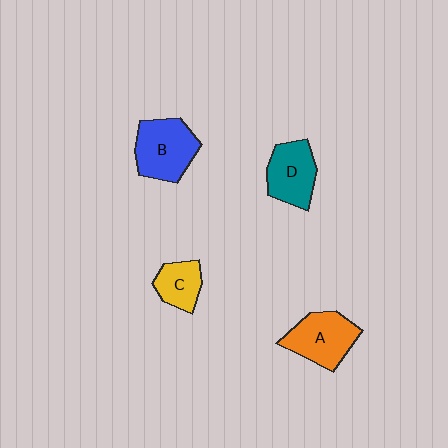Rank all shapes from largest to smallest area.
From largest to smallest: B (blue), A (orange), D (teal), C (yellow).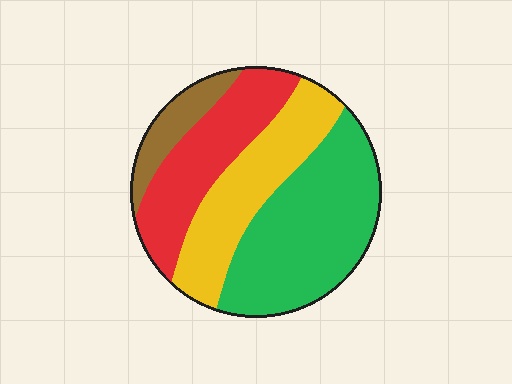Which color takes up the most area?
Green, at roughly 40%.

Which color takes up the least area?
Brown, at roughly 10%.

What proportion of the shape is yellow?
Yellow takes up about one quarter (1/4) of the shape.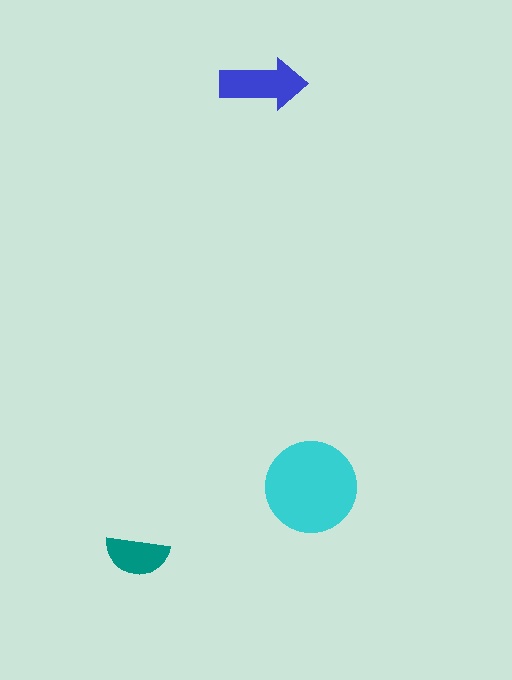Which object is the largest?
The cyan circle.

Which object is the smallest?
The teal semicircle.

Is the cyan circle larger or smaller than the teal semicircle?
Larger.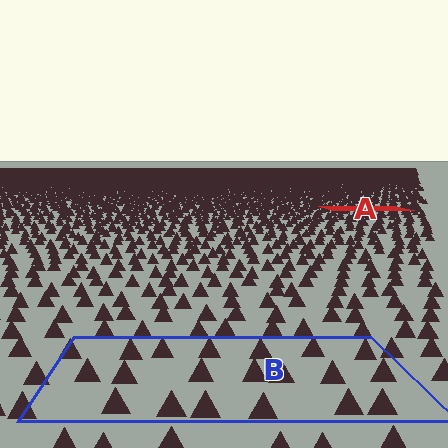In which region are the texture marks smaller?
The texture marks are smaller in region A, because it is farther away.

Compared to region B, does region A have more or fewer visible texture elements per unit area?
Region A has more texture elements per unit area — they are packed more densely because it is farther away.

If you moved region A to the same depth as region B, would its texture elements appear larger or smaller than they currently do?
They would appear larger. At a closer depth, the same texture elements are projected at a bigger on-screen size.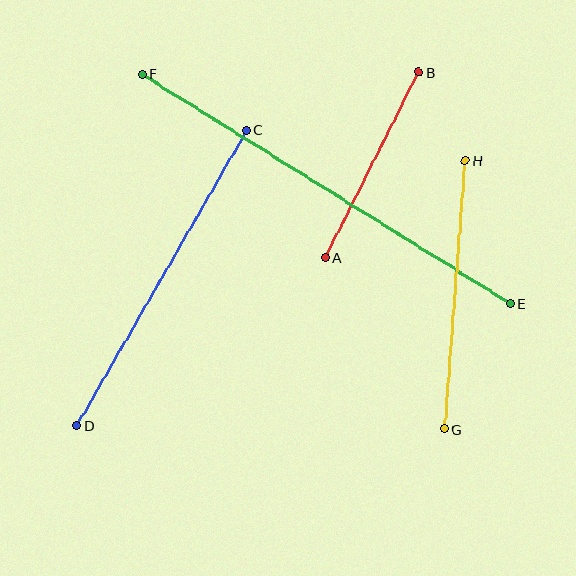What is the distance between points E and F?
The distance is approximately 434 pixels.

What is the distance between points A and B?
The distance is approximately 208 pixels.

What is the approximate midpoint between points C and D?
The midpoint is at approximately (162, 278) pixels.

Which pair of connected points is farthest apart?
Points E and F are farthest apart.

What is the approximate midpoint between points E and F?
The midpoint is at approximately (326, 189) pixels.